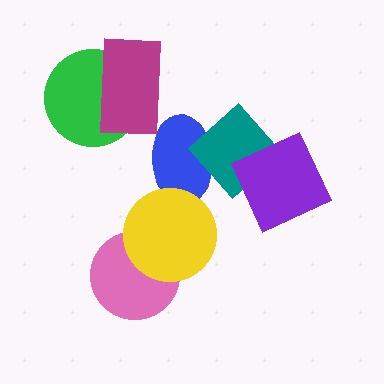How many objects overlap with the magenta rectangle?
1 object overlaps with the magenta rectangle.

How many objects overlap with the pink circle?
1 object overlaps with the pink circle.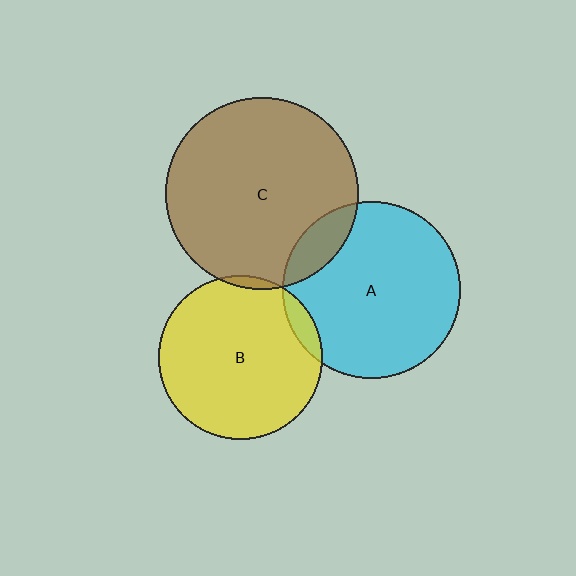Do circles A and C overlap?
Yes.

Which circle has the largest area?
Circle C (brown).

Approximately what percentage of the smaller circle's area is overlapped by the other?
Approximately 10%.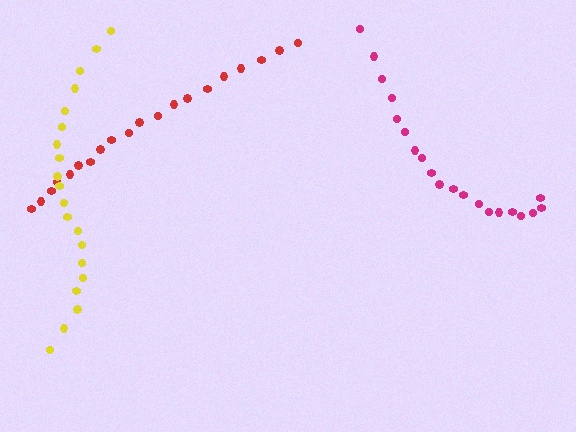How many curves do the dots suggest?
There are 3 distinct paths.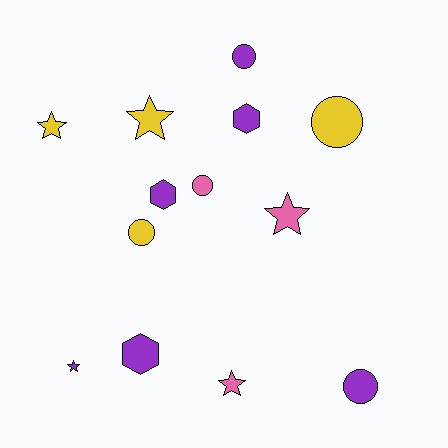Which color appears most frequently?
Purple, with 6 objects.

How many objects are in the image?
There are 13 objects.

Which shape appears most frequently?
Star, with 5 objects.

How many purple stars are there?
There is 1 purple star.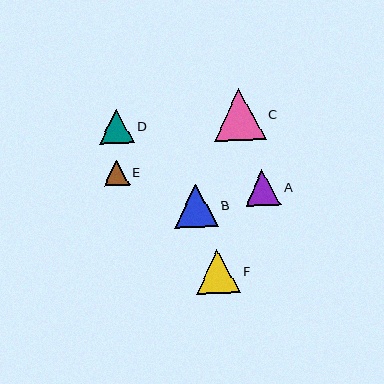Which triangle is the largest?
Triangle C is the largest with a size of approximately 52 pixels.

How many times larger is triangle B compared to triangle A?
Triangle B is approximately 1.2 times the size of triangle A.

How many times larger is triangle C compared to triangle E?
Triangle C is approximately 2.0 times the size of triangle E.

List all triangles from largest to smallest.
From largest to smallest: C, F, B, A, D, E.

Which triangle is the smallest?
Triangle E is the smallest with a size of approximately 26 pixels.